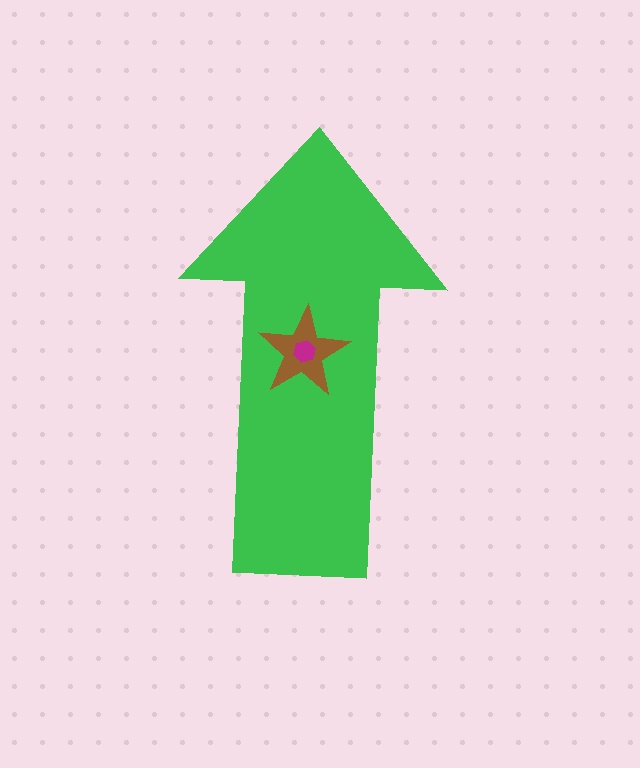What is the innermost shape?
The magenta hexagon.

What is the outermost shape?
The green arrow.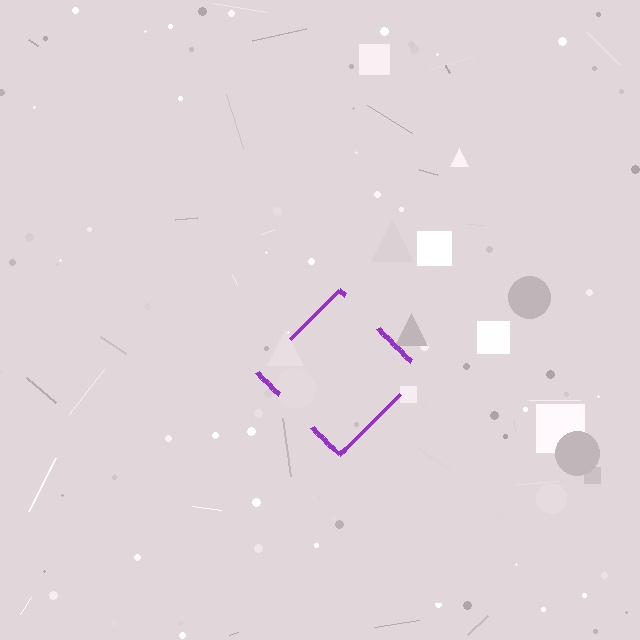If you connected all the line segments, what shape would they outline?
They would outline a diamond.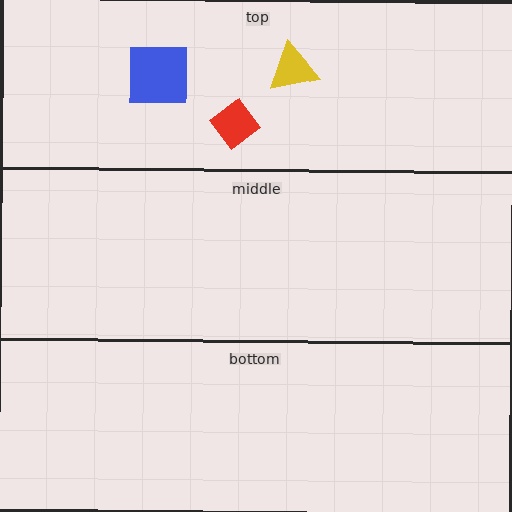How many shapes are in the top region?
3.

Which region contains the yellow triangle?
The top region.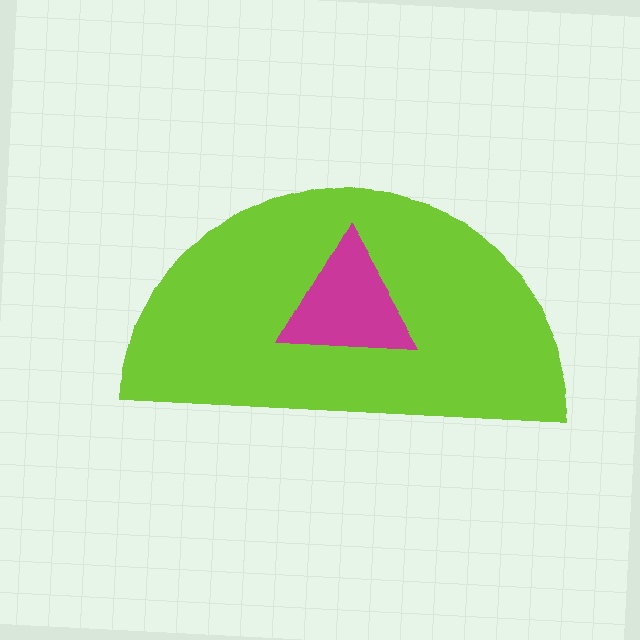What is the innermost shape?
The magenta triangle.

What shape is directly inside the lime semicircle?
The magenta triangle.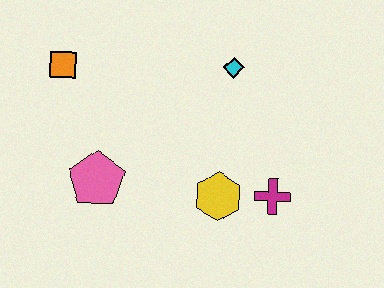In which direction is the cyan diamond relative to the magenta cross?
The cyan diamond is above the magenta cross.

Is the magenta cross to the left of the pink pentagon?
No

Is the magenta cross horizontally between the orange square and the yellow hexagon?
No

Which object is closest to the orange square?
The pink pentagon is closest to the orange square.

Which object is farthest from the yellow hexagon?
The orange square is farthest from the yellow hexagon.